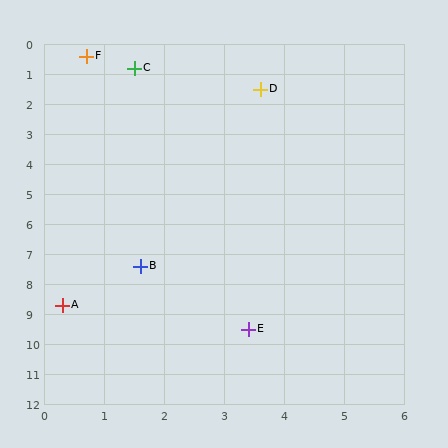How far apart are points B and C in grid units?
Points B and C are about 6.6 grid units apart.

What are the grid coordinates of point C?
Point C is at approximately (1.5, 0.8).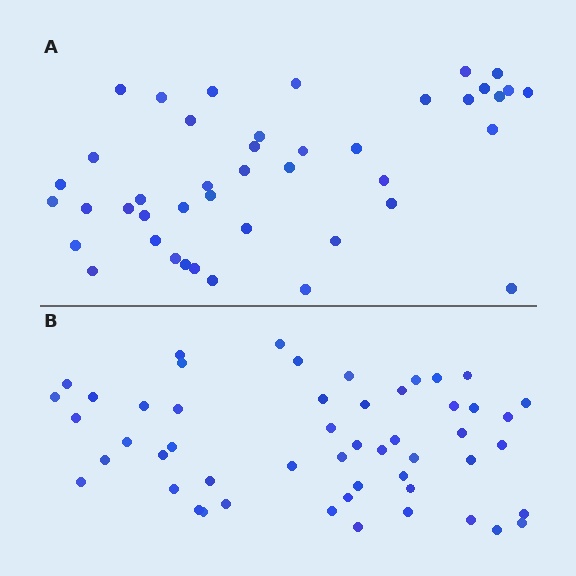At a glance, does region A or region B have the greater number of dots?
Region B (the bottom region) has more dots.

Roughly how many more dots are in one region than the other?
Region B has roughly 8 or so more dots than region A.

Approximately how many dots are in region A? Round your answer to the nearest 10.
About 40 dots. (The exact count is 43, which rounds to 40.)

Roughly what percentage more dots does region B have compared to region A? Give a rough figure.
About 20% more.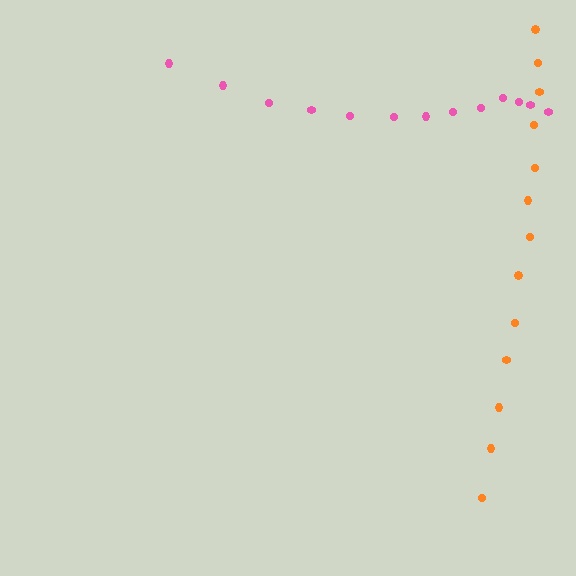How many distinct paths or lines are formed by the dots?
There are 2 distinct paths.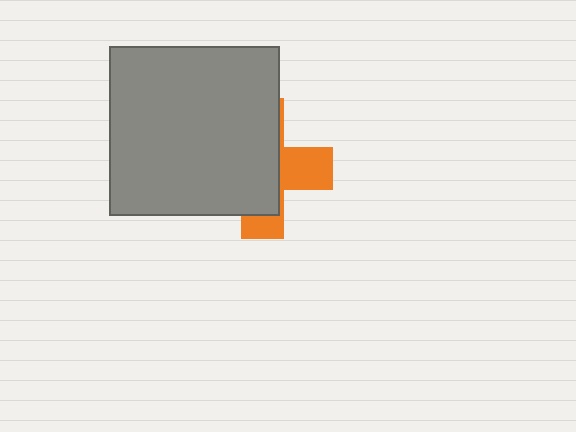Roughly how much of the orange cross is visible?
A small part of it is visible (roughly 35%).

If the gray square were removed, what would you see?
You would see the complete orange cross.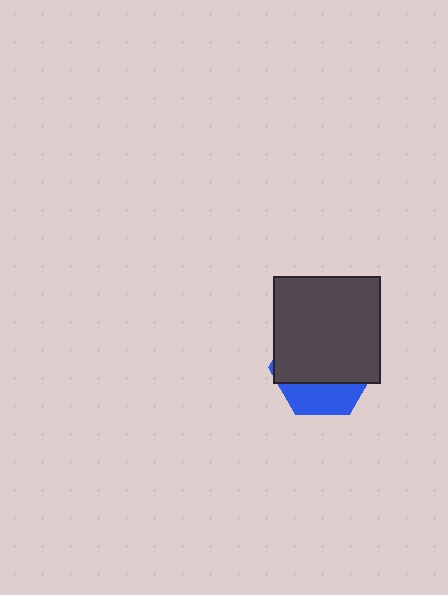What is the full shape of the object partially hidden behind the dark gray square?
The partially hidden object is a blue hexagon.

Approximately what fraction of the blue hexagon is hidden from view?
Roughly 69% of the blue hexagon is hidden behind the dark gray square.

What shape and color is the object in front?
The object in front is a dark gray square.